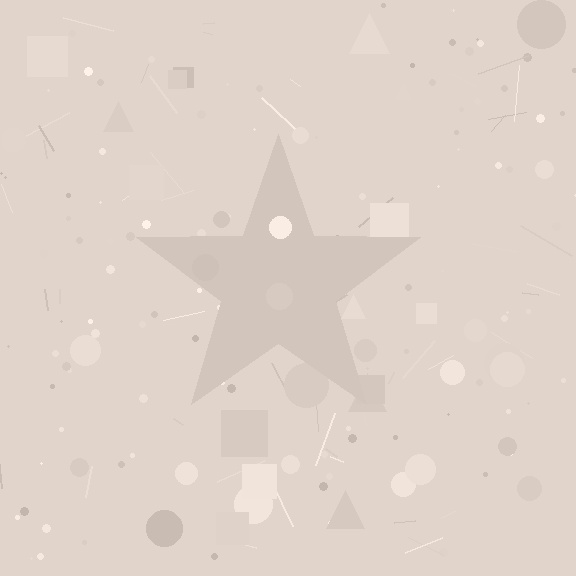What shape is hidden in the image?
A star is hidden in the image.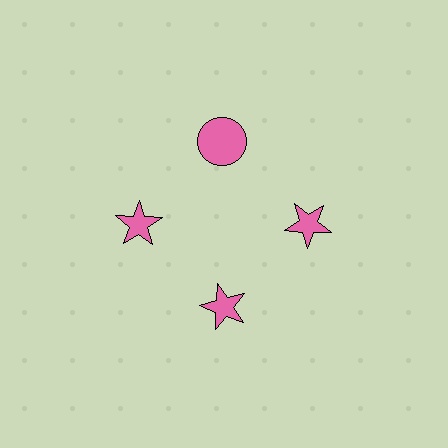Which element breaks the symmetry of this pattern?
The pink circle at roughly the 12 o'clock position breaks the symmetry. All other shapes are pink stars.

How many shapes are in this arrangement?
There are 4 shapes arranged in a ring pattern.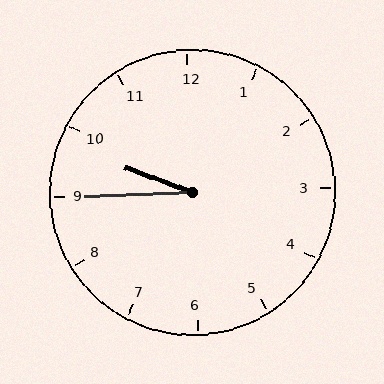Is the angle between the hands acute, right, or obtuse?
It is acute.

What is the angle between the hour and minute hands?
Approximately 22 degrees.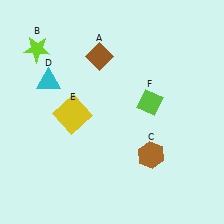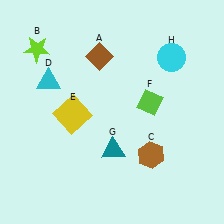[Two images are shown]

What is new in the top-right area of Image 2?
A cyan circle (H) was added in the top-right area of Image 2.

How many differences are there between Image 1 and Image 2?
There are 2 differences between the two images.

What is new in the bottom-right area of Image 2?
A teal triangle (G) was added in the bottom-right area of Image 2.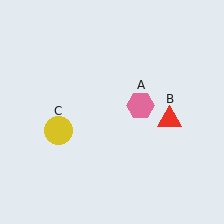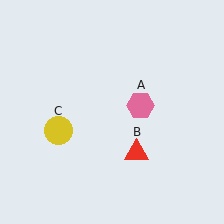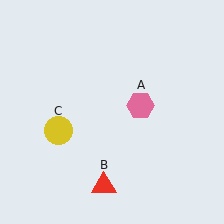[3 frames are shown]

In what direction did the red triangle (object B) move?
The red triangle (object B) moved down and to the left.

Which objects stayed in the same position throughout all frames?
Pink hexagon (object A) and yellow circle (object C) remained stationary.